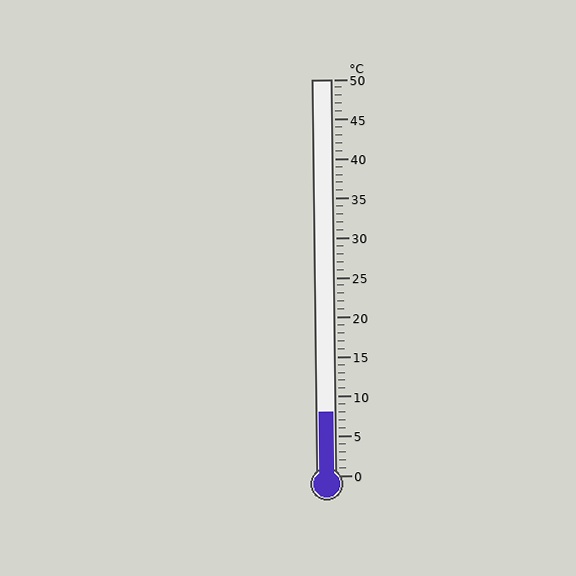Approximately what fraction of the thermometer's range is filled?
The thermometer is filled to approximately 15% of its range.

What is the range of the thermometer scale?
The thermometer scale ranges from 0°C to 50°C.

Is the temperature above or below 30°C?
The temperature is below 30°C.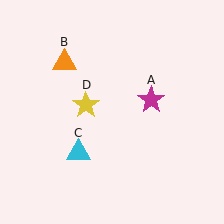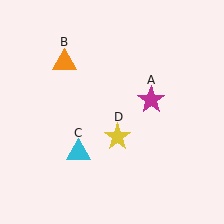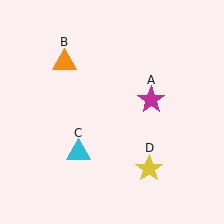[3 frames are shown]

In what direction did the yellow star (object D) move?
The yellow star (object D) moved down and to the right.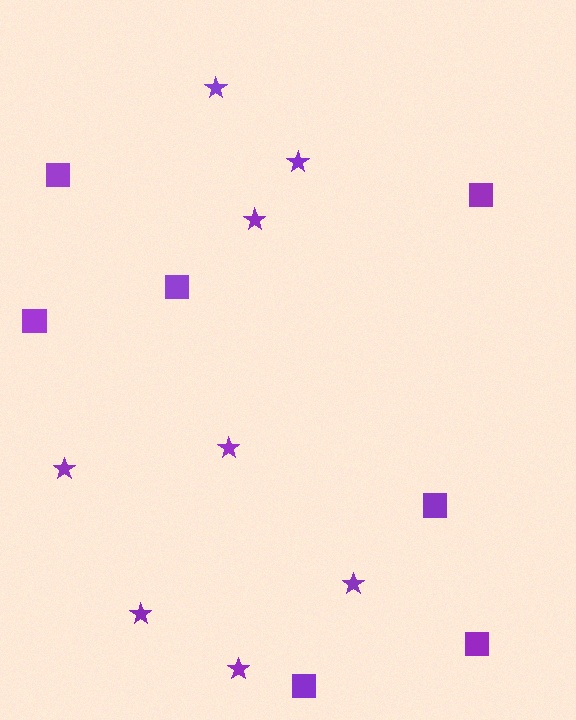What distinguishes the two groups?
There are 2 groups: one group of stars (8) and one group of squares (7).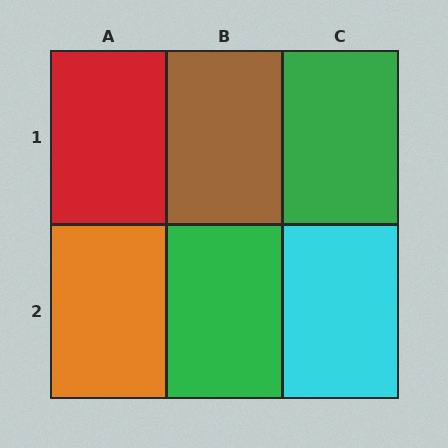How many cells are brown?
1 cell is brown.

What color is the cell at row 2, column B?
Green.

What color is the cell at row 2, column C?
Cyan.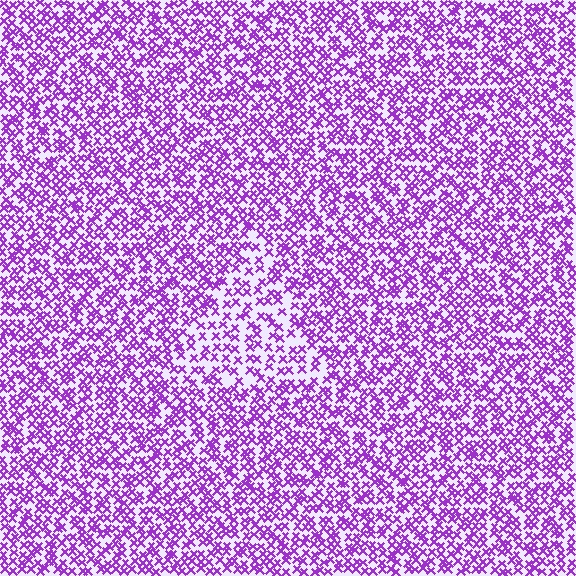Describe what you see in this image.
The image contains small purple elements arranged at two different densities. A triangle-shaped region is visible where the elements are less densely packed than the surrounding area.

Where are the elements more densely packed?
The elements are more densely packed outside the triangle boundary.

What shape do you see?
I see a triangle.